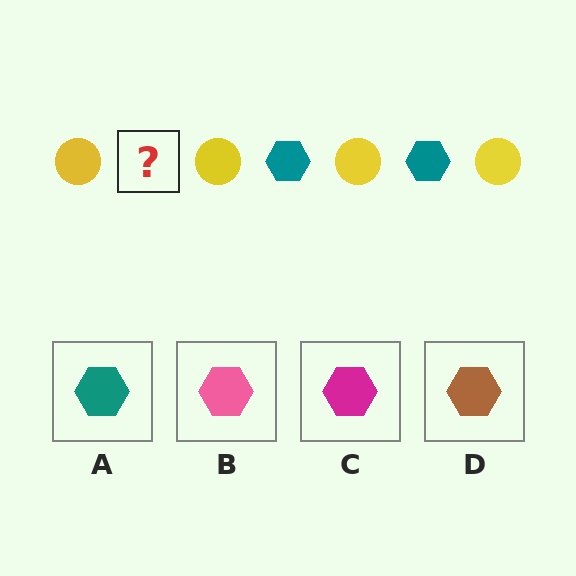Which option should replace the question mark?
Option A.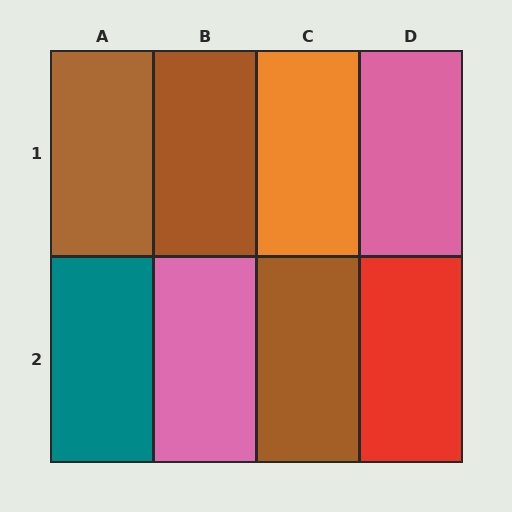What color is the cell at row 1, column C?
Orange.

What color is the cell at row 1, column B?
Brown.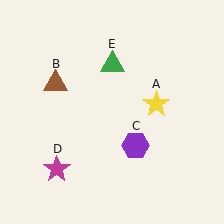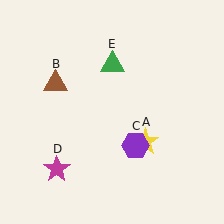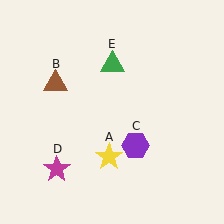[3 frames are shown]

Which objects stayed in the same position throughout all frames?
Brown triangle (object B) and purple hexagon (object C) and magenta star (object D) and green triangle (object E) remained stationary.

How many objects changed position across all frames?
1 object changed position: yellow star (object A).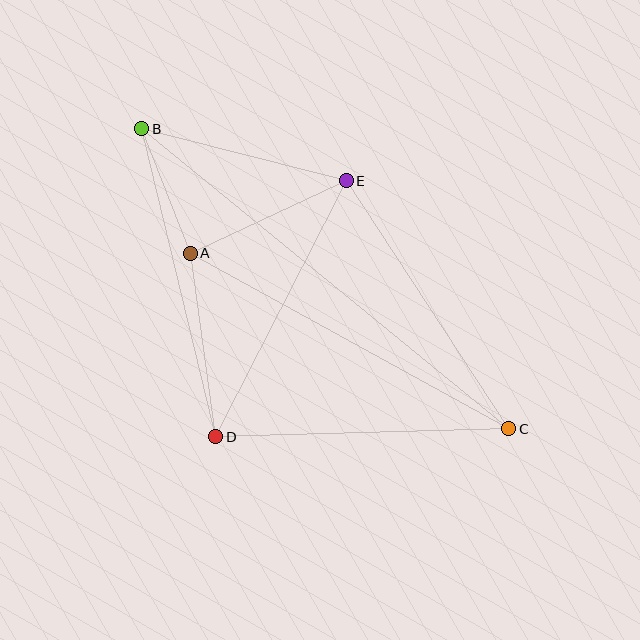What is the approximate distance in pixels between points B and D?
The distance between B and D is approximately 317 pixels.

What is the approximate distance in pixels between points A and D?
The distance between A and D is approximately 185 pixels.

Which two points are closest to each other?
Points A and B are closest to each other.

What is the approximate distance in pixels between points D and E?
The distance between D and E is approximately 287 pixels.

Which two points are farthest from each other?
Points B and C are farthest from each other.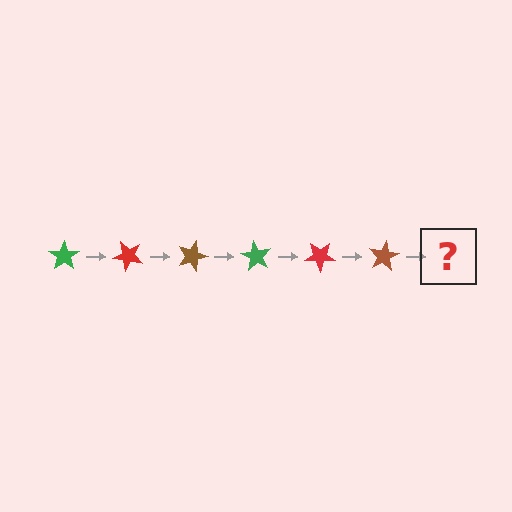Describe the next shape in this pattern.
It should be a green star, rotated 270 degrees from the start.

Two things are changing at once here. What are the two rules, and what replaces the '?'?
The two rules are that it rotates 45 degrees each step and the color cycles through green, red, and brown. The '?' should be a green star, rotated 270 degrees from the start.